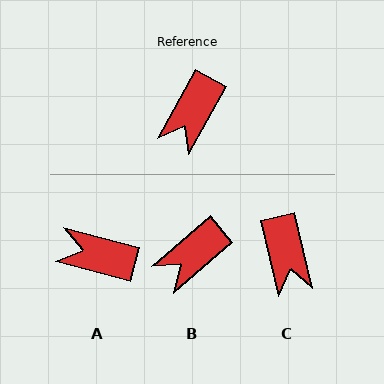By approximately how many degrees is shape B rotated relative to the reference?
Approximately 21 degrees clockwise.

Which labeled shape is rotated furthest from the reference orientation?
A, about 76 degrees away.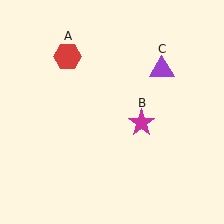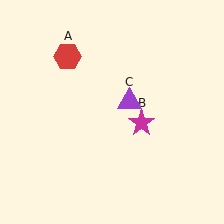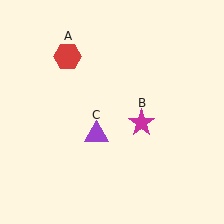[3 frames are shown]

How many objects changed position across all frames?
1 object changed position: purple triangle (object C).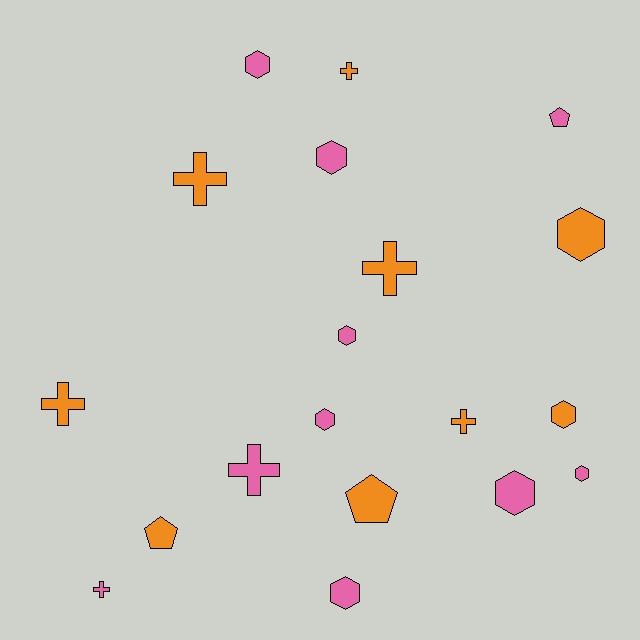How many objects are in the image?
There are 19 objects.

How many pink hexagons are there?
There are 7 pink hexagons.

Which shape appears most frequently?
Hexagon, with 9 objects.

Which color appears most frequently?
Pink, with 10 objects.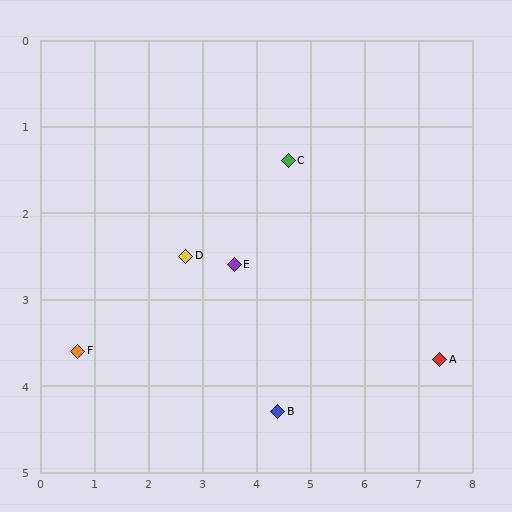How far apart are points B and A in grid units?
Points B and A are about 3.1 grid units apart.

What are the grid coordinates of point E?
Point E is at approximately (3.6, 2.6).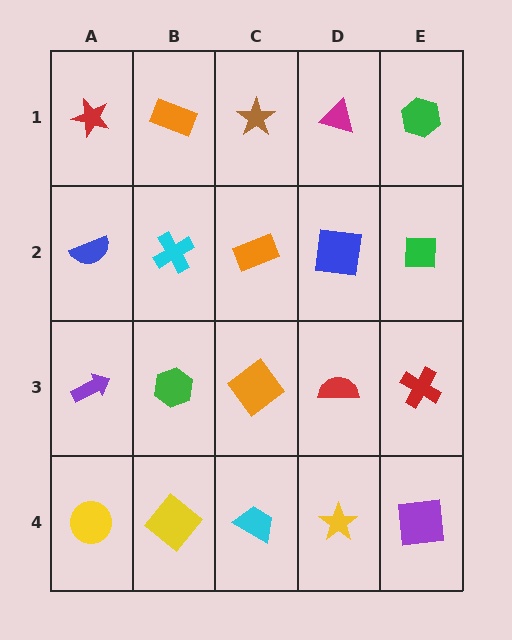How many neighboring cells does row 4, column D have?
3.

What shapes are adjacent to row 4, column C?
An orange diamond (row 3, column C), a yellow diamond (row 4, column B), a yellow star (row 4, column D).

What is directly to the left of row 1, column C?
An orange rectangle.